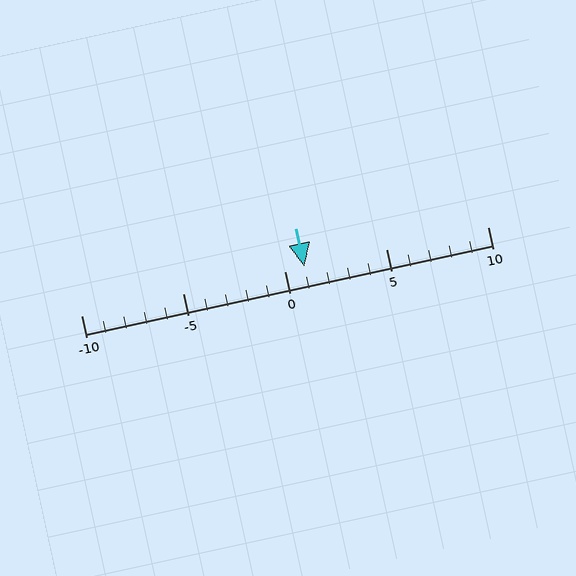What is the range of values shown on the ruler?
The ruler shows values from -10 to 10.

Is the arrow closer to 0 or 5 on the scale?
The arrow is closer to 0.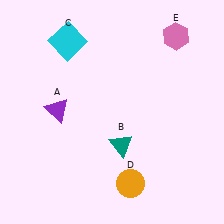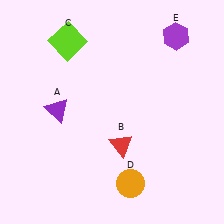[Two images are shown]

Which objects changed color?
B changed from teal to red. C changed from cyan to lime. E changed from pink to purple.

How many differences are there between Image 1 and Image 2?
There are 3 differences between the two images.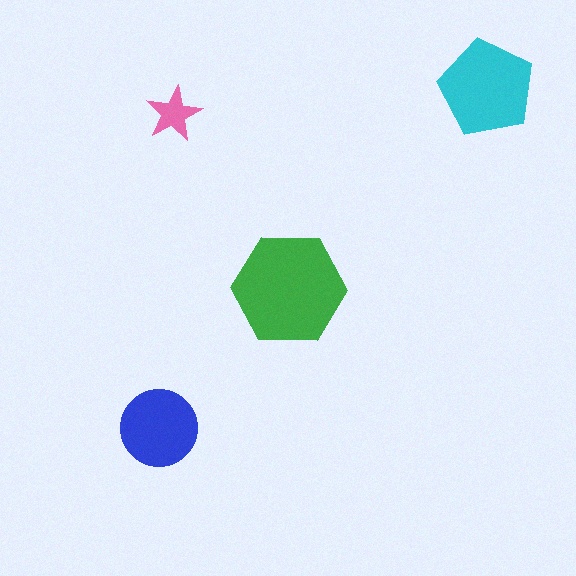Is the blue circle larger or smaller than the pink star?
Larger.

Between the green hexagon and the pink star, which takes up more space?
The green hexagon.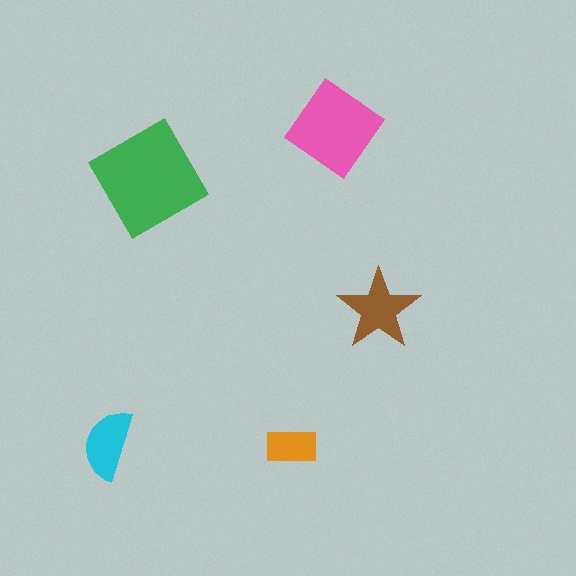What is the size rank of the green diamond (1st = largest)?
1st.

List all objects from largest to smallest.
The green diamond, the pink diamond, the brown star, the cyan semicircle, the orange rectangle.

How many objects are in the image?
There are 5 objects in the image.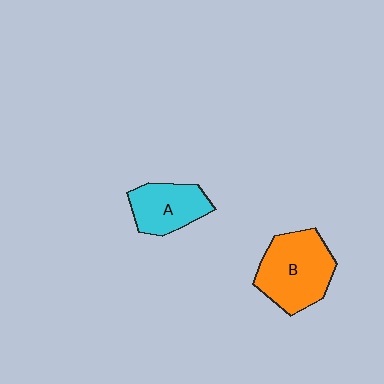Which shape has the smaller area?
Shape A (cyan).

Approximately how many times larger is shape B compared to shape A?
Approximately 1.4 times.